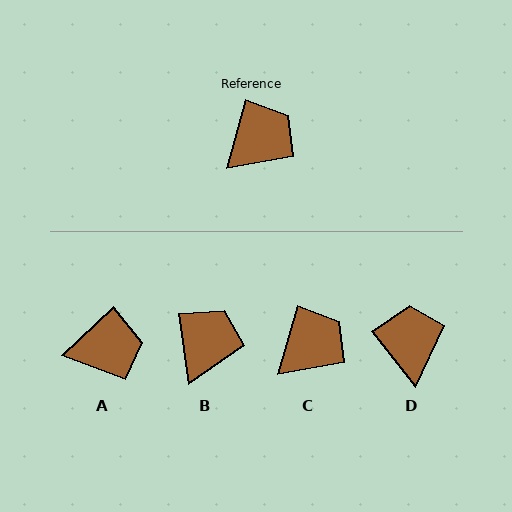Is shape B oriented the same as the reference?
No, it is off by about 24 degrees.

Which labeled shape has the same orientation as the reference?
C.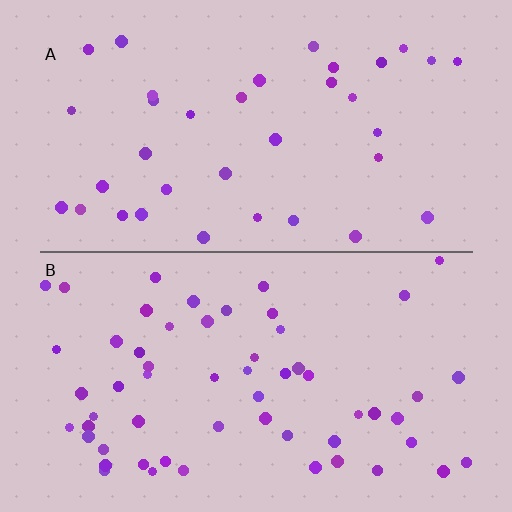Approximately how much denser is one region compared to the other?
Approximately 1.6× — region B over region A.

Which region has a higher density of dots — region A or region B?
B (the bottom).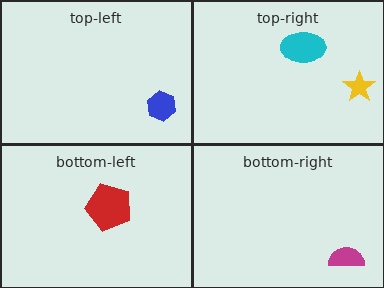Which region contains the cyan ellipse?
The top-right region.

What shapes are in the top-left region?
The blue hexagon.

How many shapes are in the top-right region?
2.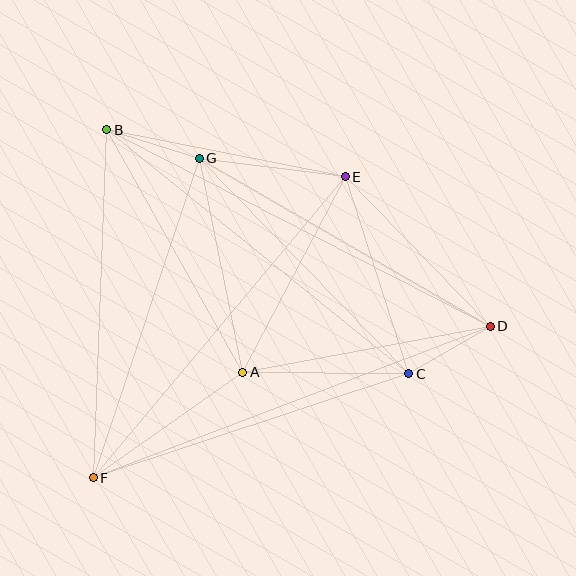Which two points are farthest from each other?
Points B and D are farthest from each other.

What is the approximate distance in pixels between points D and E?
The distance between D and E is approximately 208 pixels.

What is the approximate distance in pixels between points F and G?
The distance between F and G is approximately 337 pixels.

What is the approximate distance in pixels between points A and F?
The distance between A and F is approximately 183 pixels.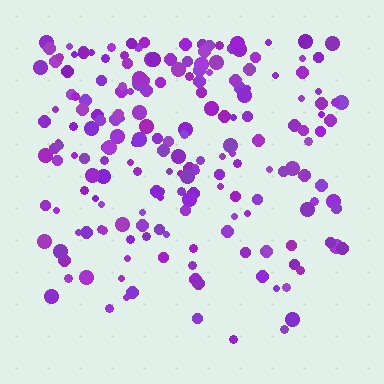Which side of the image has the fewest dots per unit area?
The bottom.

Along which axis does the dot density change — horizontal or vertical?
Vertical.